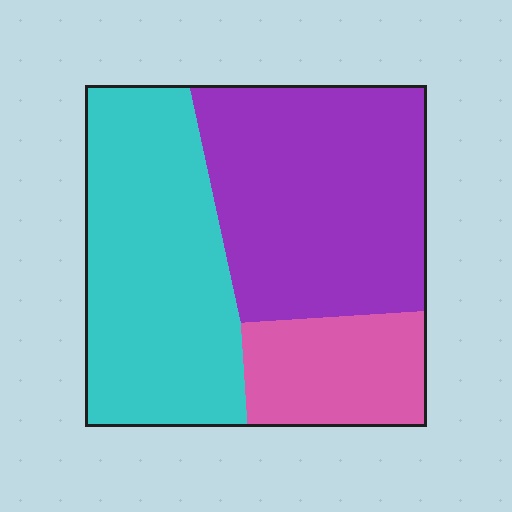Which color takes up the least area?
Pink, at roughly 15%.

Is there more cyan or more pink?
Cyan.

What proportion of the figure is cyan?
Cyan takes up between a third and a half of the figure.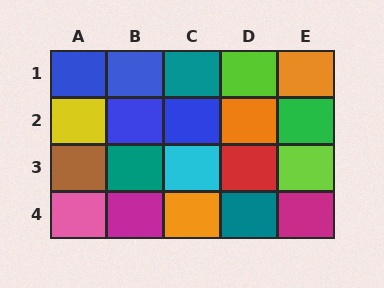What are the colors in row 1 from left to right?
Blue, blue, teal, lime, orange.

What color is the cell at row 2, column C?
Blue.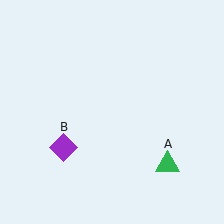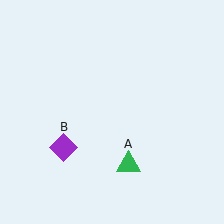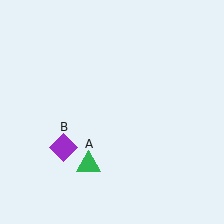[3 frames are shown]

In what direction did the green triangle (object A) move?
The green triangle (object A) moved left.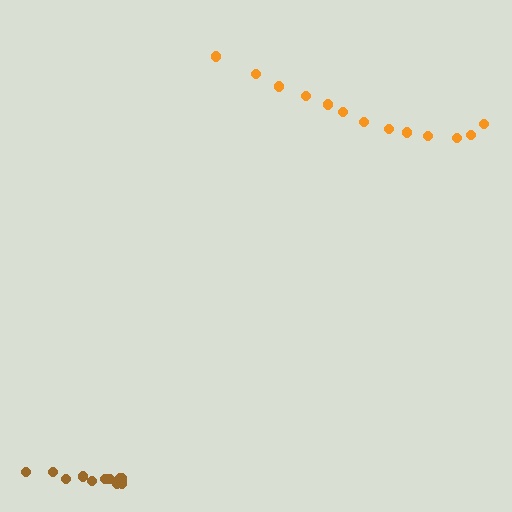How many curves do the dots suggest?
There are 2 distinct paths.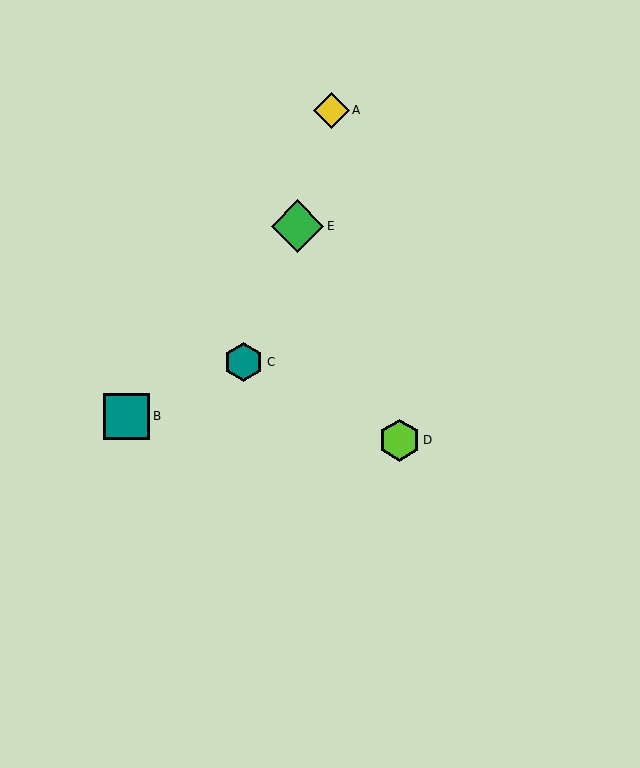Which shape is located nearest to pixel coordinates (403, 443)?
The lime hexagon (labeled D) at (399, 440) is nearest to that location.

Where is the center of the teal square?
The center of the teal square is at (127, 416).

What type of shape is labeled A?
Shape A is a yellow diamond.